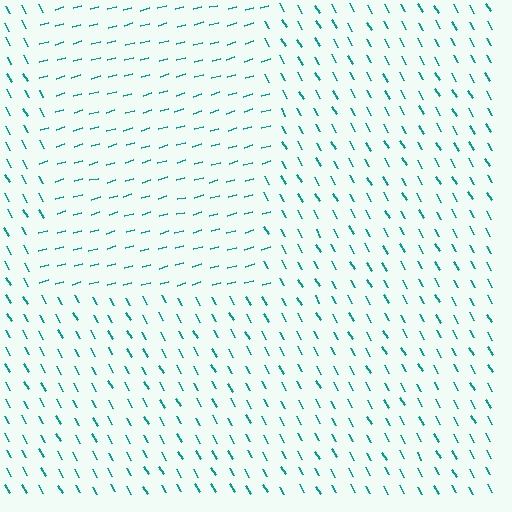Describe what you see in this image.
The image is filled with small teal line segments. A rectangle region in the image has lines oriented differently from the surrounding lines, creating a visible texture boundary.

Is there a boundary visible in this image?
Yes, there is a texture boundary formed by a change in line orientation.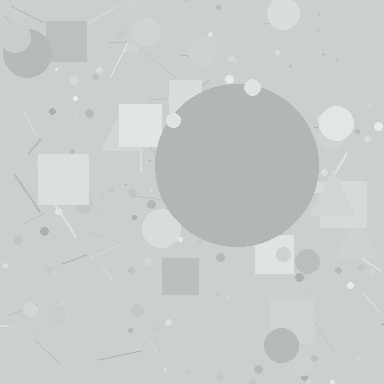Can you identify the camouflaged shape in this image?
The camouflaged shape is a circle.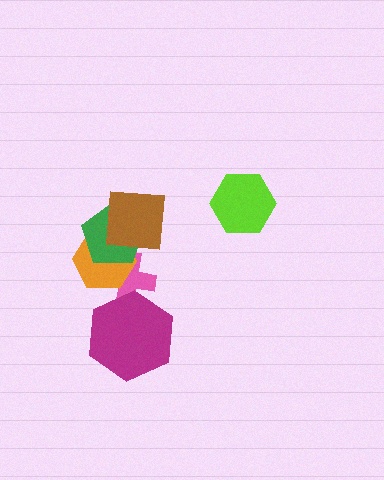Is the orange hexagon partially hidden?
Yes, it is partially covered by another shape.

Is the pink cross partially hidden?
Yes, it is partially covered by another shape.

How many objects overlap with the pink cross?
3 objects overlap with the pink cross.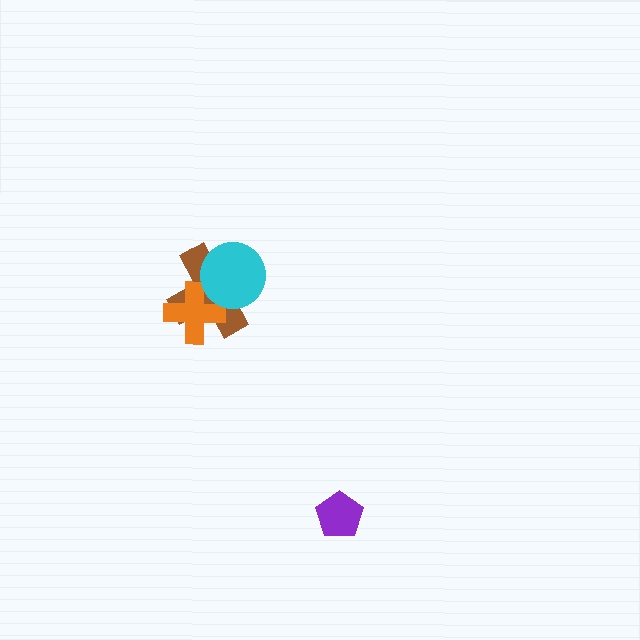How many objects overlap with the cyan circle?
2 objects overlap with the cyan circle.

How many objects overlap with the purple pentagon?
0 objects overlap with the purple pentagon.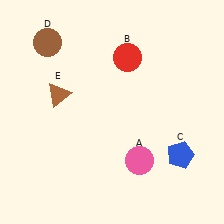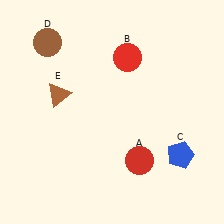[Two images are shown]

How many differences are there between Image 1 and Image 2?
There is 1 difference between the two images.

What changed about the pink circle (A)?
In Image 1, A is pink. In Image 2, it changed to red.